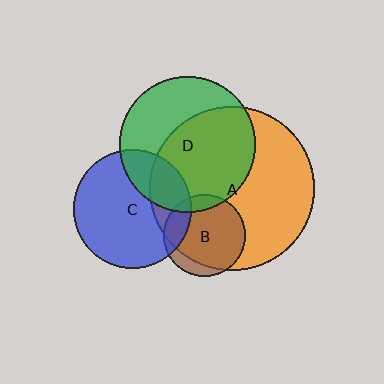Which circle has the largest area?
Circle A (orange).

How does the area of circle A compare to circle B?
Approximately 4.0 times.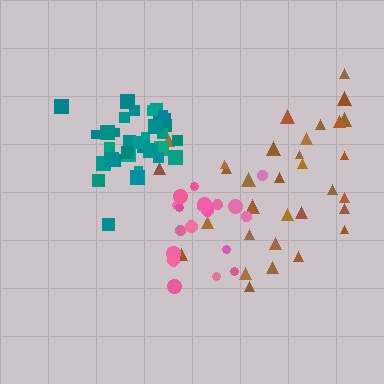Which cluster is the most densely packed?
Teal.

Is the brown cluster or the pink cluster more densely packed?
Pink.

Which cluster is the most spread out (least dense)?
Brown.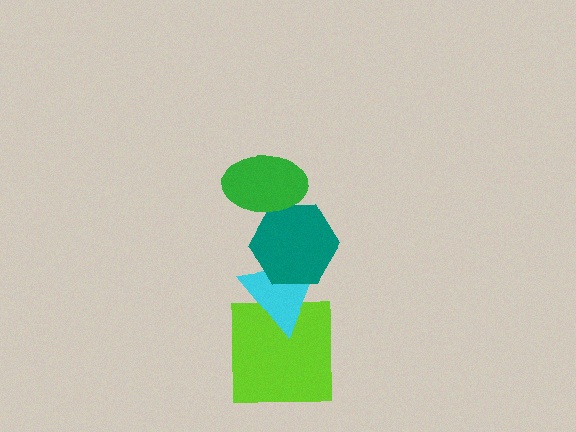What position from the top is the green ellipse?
The green ellipse is 1st from the top.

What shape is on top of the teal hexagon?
The green ellipse is on top of the teal hexagon.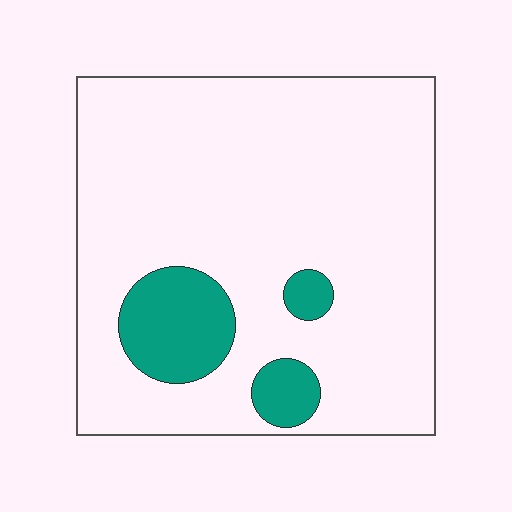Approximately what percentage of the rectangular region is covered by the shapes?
Approximately 15%.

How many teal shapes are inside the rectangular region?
3.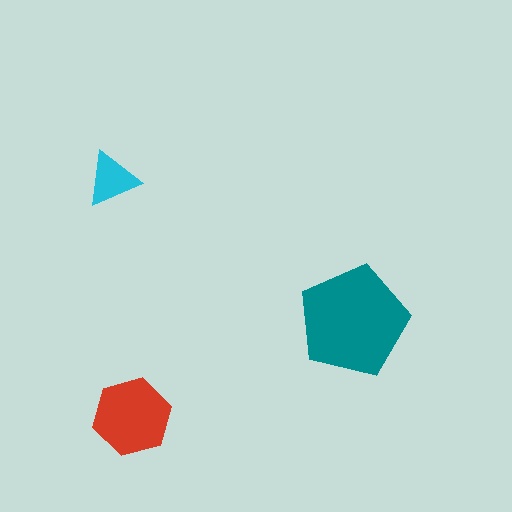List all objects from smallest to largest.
The cyan triangle, the red hexagon, the teal pentagon.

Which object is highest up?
The cyan triangle is topmost.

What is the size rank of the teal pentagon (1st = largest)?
1st.